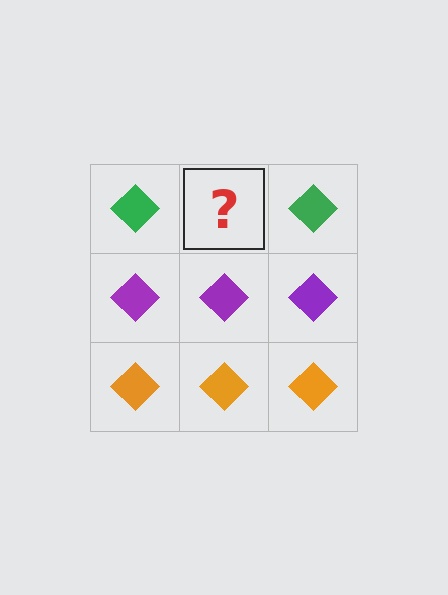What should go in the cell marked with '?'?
The missing cell should contain a green diamond.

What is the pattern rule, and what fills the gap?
The rule is that each row has a consistent color. The gap should be filled with a green diamond.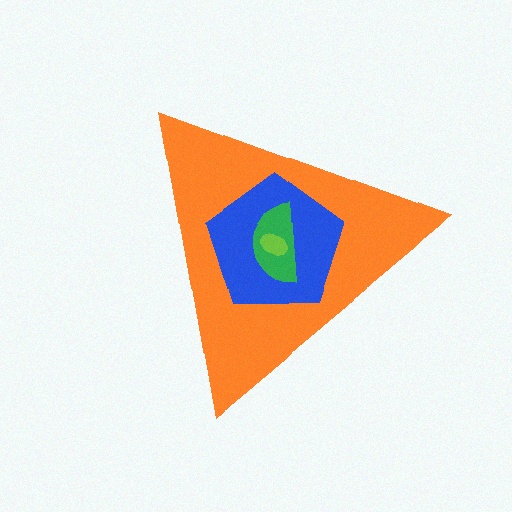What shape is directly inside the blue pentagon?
The green semicircle.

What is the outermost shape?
The orange triangle.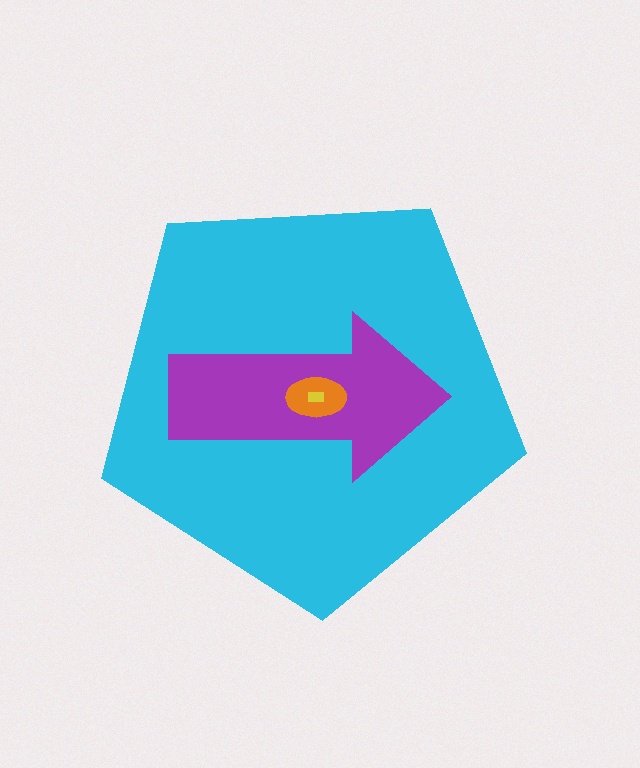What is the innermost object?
The yellow rectangle.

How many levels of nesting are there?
4.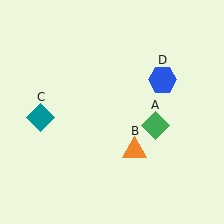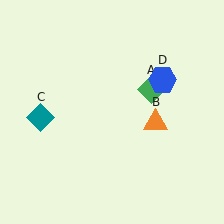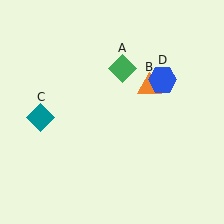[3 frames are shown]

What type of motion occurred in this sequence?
The green diamond (object A), orange triangle (object B) rotated counterclockwise around the center of the scene.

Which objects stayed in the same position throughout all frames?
Teal diamond (object C) and blue hexagon (object D) remained stationary.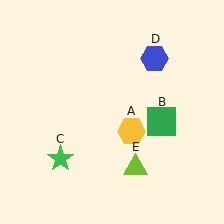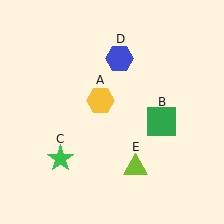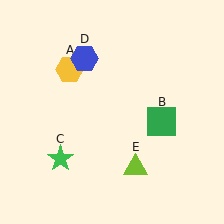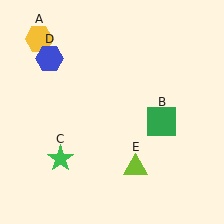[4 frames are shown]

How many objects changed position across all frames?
2 objects changed position: yellow hexagon (object A), blue hexagon (object D).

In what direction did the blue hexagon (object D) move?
The blue hexagon (object D) moved left.